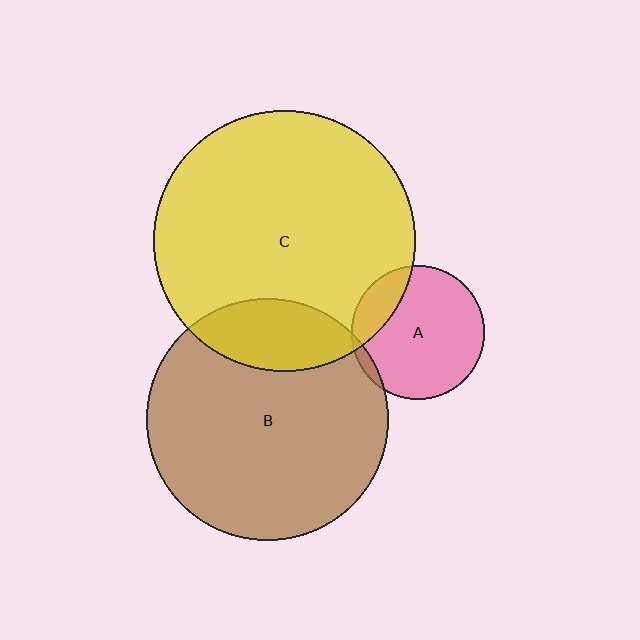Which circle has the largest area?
Circle C (yellow).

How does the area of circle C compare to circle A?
Approximately 3.8 times.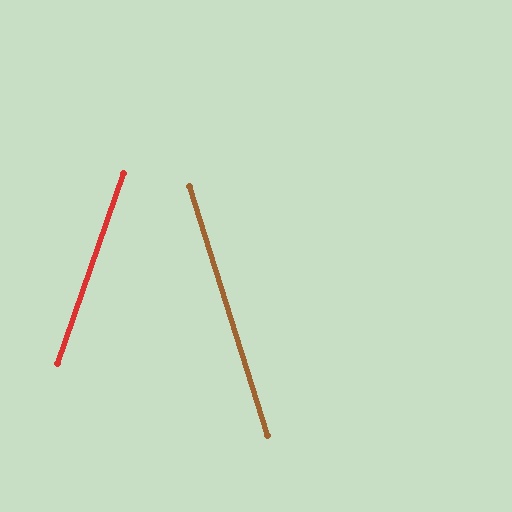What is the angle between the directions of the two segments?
Approximately 37 degrees.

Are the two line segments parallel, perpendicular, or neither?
Neither parallel nor perpendicular — they differ by about 37°.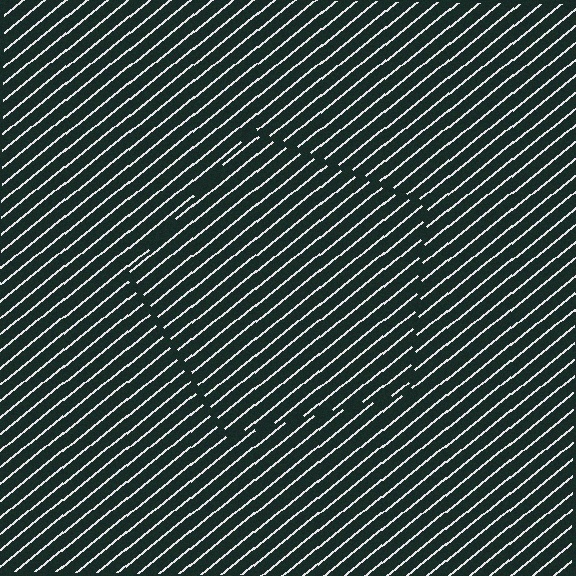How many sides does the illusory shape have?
5 sides — the line-ends trace a pentagon.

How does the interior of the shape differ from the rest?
The interior of the shape contains the same grating, shifted by half a period — the contour is defined by the phase discontinuity where line-ends from the inner and outer gratings abut.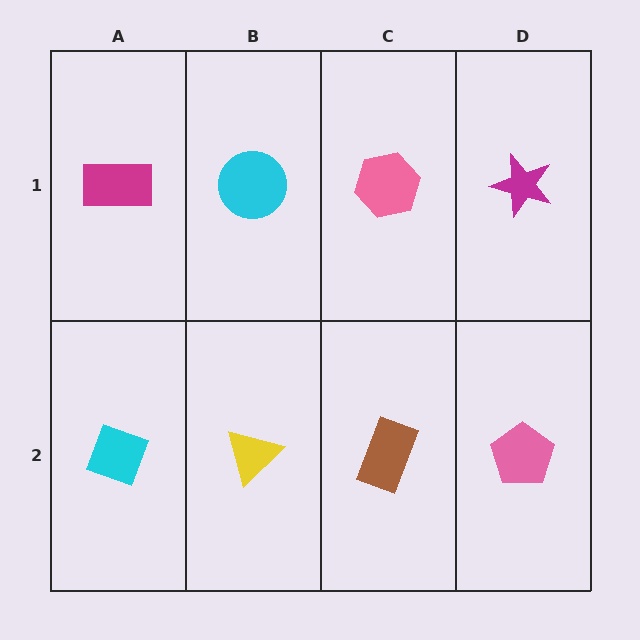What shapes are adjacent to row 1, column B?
A yellow triangle (row 2, column B), a magenta rectangle (row 1, column A), a pink hexagon (row 1, column C).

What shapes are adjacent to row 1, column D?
A pink pentagon (row 2, column D), a pink hexagon (row 1, column C).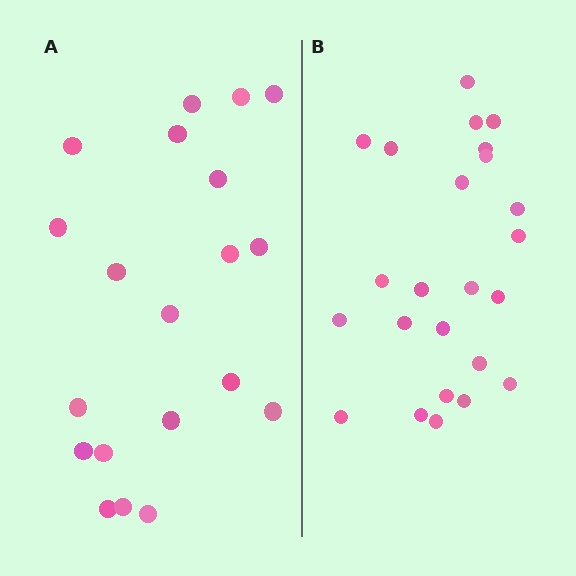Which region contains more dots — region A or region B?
Region B (the right region) has more dots.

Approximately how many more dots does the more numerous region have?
Region B has about 4 more dots than region A.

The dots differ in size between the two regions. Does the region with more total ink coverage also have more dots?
No. Region A has more total ink coverage because its dots are larger, but region B actually contains more individual dots. Total area can be misleading — the number of items is what matters here.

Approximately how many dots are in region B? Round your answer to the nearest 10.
About 20 dots. (The exact count is 24, which rounds to 20.)